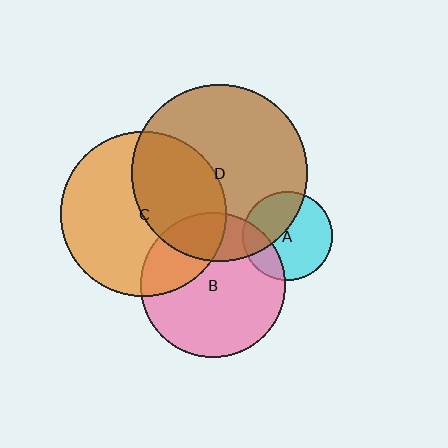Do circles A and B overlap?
Yes.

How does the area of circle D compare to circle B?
Approximately 1.5 times.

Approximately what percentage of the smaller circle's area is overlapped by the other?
Approximately 20%.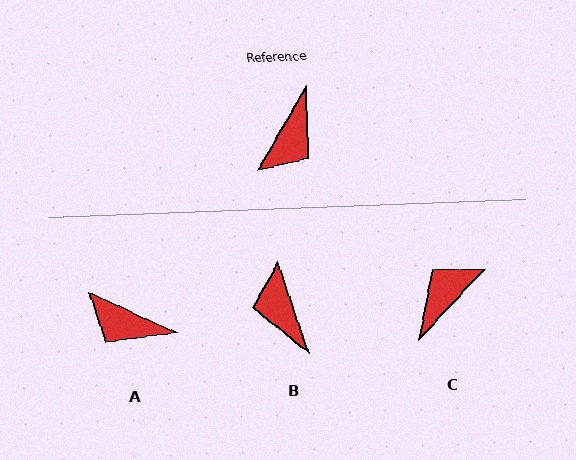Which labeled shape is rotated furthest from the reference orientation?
C, about 166 degrees away.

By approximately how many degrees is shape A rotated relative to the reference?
Approximately 85 degrees clockwise.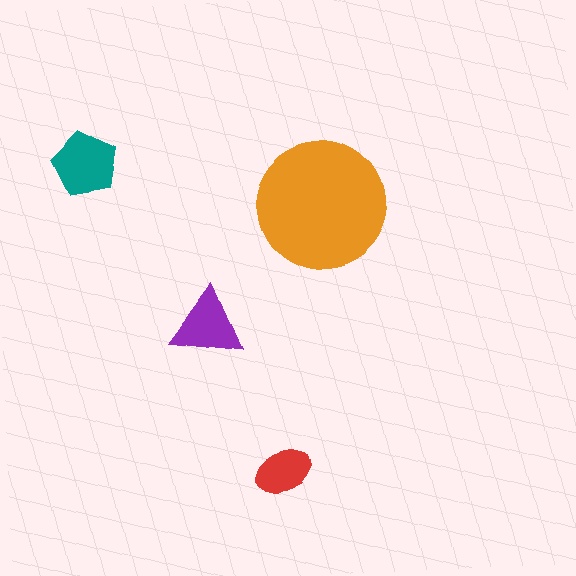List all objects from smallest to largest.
The red ellipse, the purple triangle, the teal pentagon, the orange circle.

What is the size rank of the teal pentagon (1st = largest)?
2nd.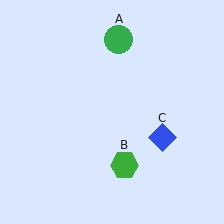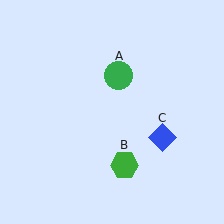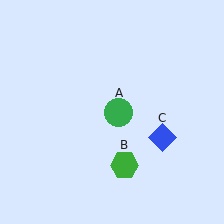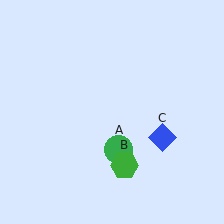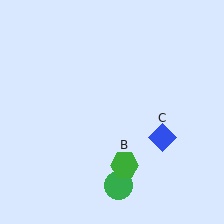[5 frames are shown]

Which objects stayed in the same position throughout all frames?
Green hexagon (object B) and blue diamond (object C) remained stationary.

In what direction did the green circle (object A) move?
The green circle (object A) moved down.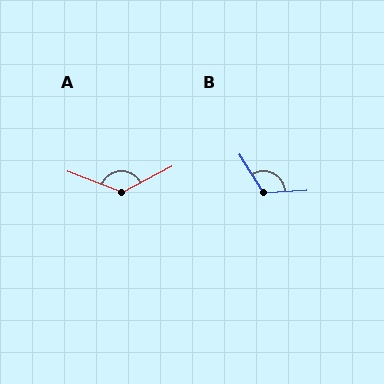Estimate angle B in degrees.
Approximately 119 degrees.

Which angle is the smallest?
B, at approximately 119 degrees.